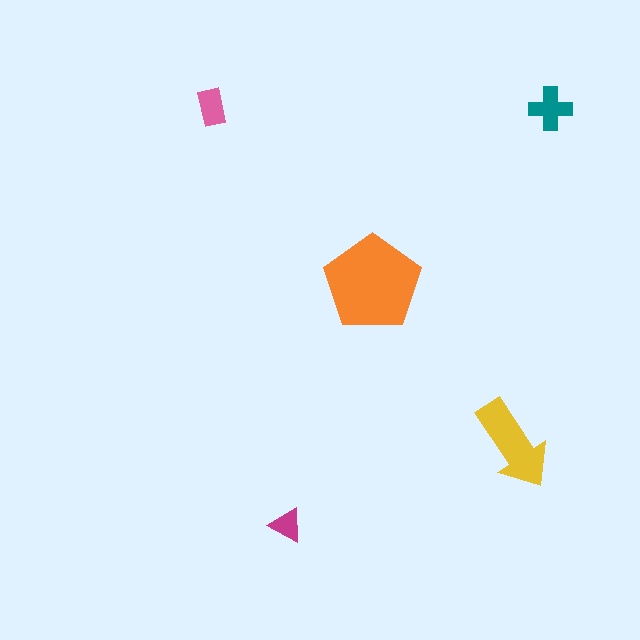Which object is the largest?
The orange pentagon.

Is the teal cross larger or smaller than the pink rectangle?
Larger.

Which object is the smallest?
The magenta triangle.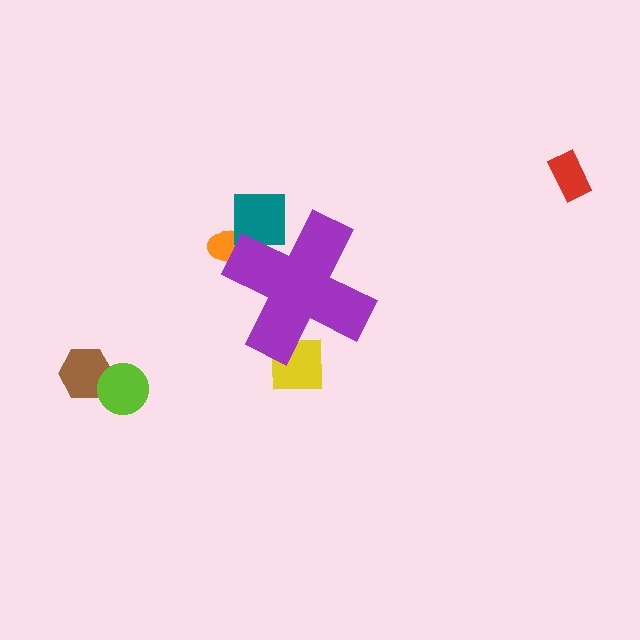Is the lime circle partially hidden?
No, the lime circle is fully visible.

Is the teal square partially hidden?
Yes, the teal square is partially hidden behind the purple cross.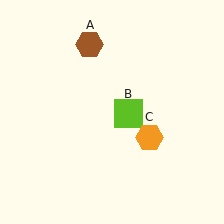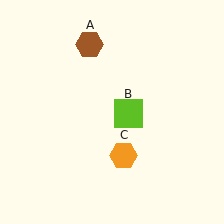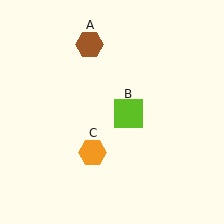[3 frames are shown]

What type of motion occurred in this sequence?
The orange hexagon (object C) rotated clockwise around the center of the scene.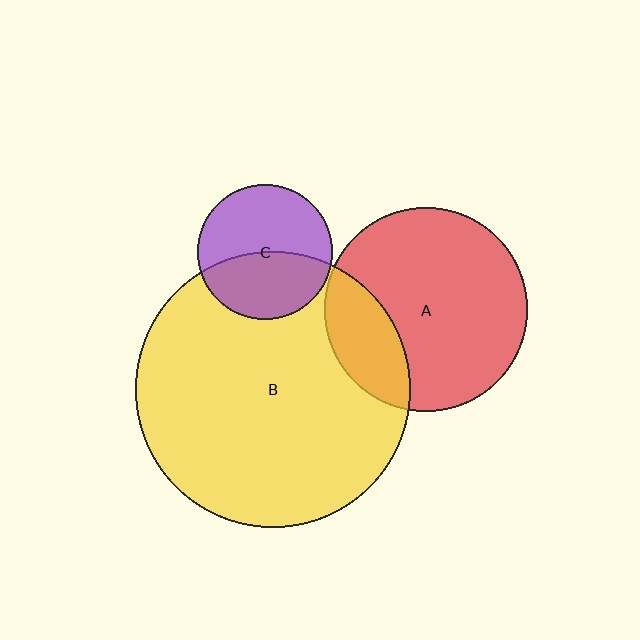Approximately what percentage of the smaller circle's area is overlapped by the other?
Approximately 45%.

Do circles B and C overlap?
Yes.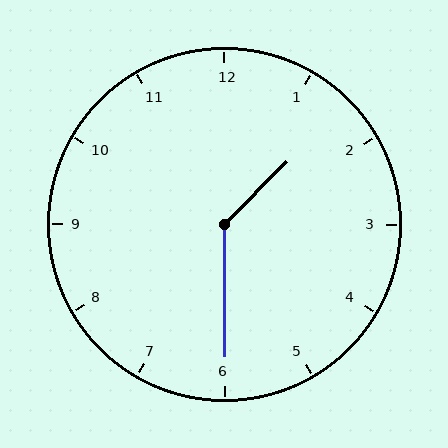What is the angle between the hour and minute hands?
Approximately 135 degrees.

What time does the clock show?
1:30.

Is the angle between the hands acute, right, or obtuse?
It is obtuse.